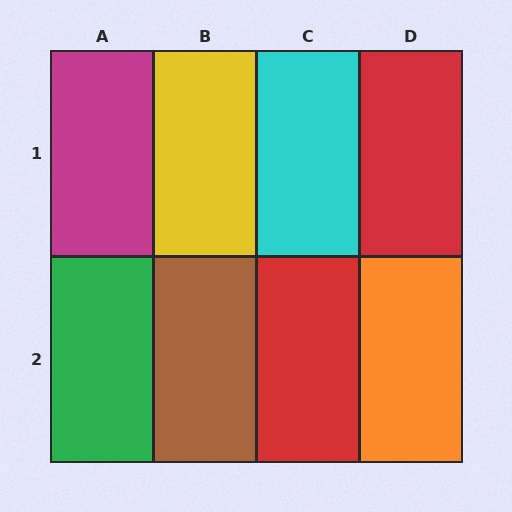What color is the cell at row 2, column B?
Brown.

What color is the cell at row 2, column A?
Green.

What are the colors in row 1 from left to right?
Magenta, yellow, cyan, red.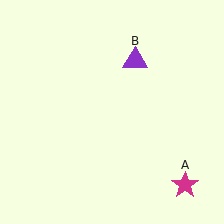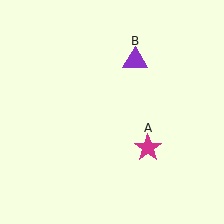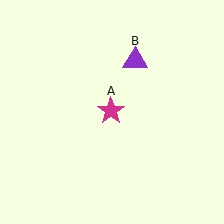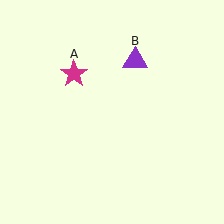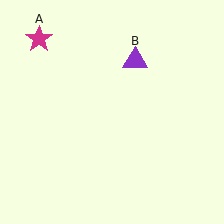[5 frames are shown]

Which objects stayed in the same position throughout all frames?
Purple triangle (object B) remained stationary.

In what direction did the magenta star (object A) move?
The magenta star (object A) moved up and to the left.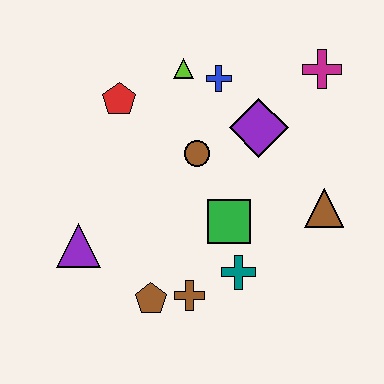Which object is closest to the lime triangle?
The blue cross is closest to the lime triangle.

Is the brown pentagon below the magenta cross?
Yes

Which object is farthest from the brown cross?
The magenta cross is farthest from the brown cross.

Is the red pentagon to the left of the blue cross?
Yes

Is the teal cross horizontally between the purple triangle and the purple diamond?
Yes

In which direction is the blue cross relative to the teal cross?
The blue cross is above the teal cross.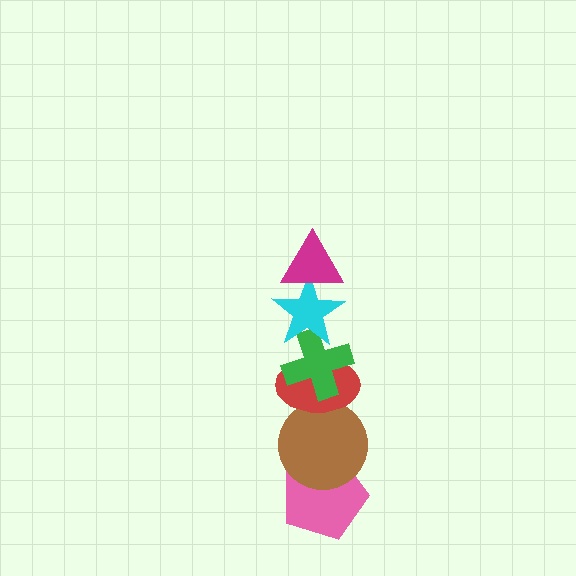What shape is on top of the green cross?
The cyan star is on top of the green cross.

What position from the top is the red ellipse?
The red ellipse is 4th from the top.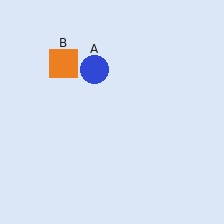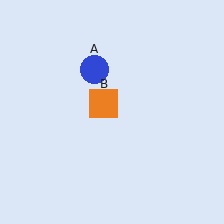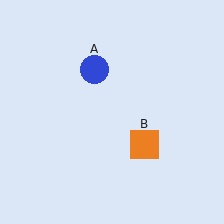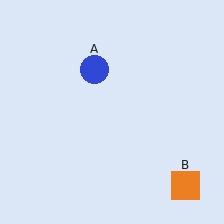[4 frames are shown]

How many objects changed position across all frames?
1 object changed position: orange square (object B).